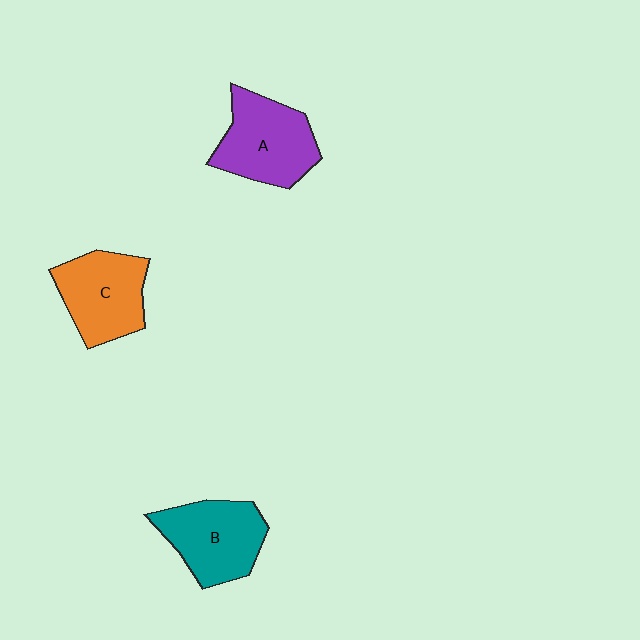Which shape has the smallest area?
Shape C (orange).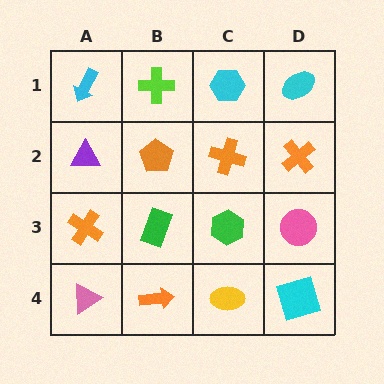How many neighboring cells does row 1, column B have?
3.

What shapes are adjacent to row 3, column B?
An orange pentagon (row 2, column B), an orange arrow (row 4, column B), an orange cross (row 3, column A), a green hexagon (row 3, column C).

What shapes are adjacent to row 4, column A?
An orange cross (row 3, column A), an orange arrow (row 4, column B).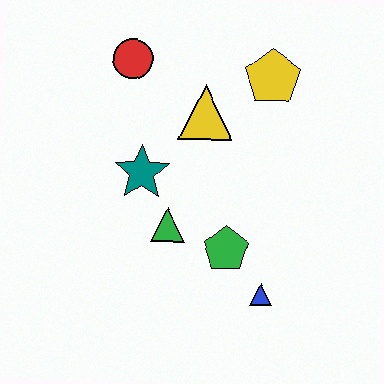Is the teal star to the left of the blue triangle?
Yes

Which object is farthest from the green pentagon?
The red circle is farthest from the green pentagon.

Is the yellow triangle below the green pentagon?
No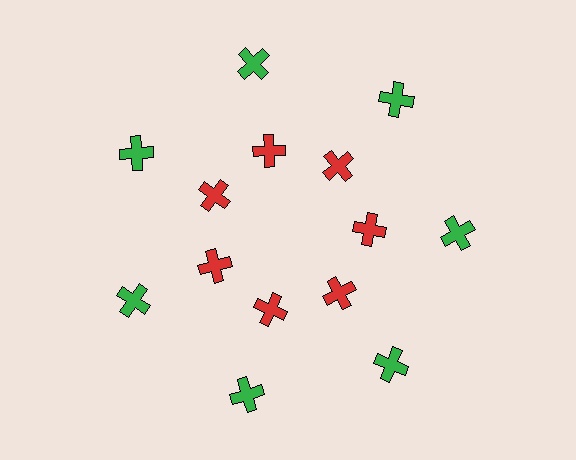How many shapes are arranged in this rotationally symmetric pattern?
There are 14 shapes, arranged in 7 groups of 2.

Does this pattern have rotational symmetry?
Yes, this pattern has 7-fold rotational symmetry. It looks the same after rotating 51 degrees around the center.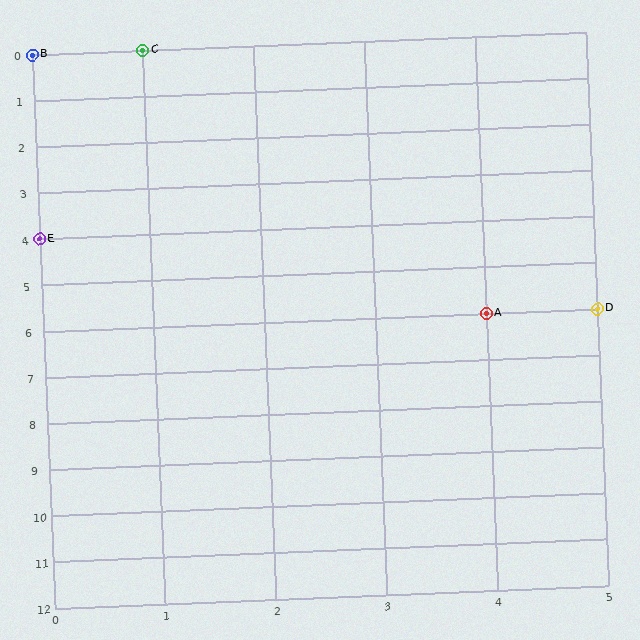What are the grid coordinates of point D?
Point D is at grid coordinates (5, 6).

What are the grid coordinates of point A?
Point A is at grid coordinates (4, 6).